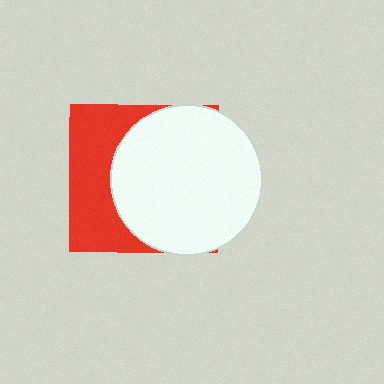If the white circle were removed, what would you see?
You would see the complete red square.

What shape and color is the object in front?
The object in front is a white circle.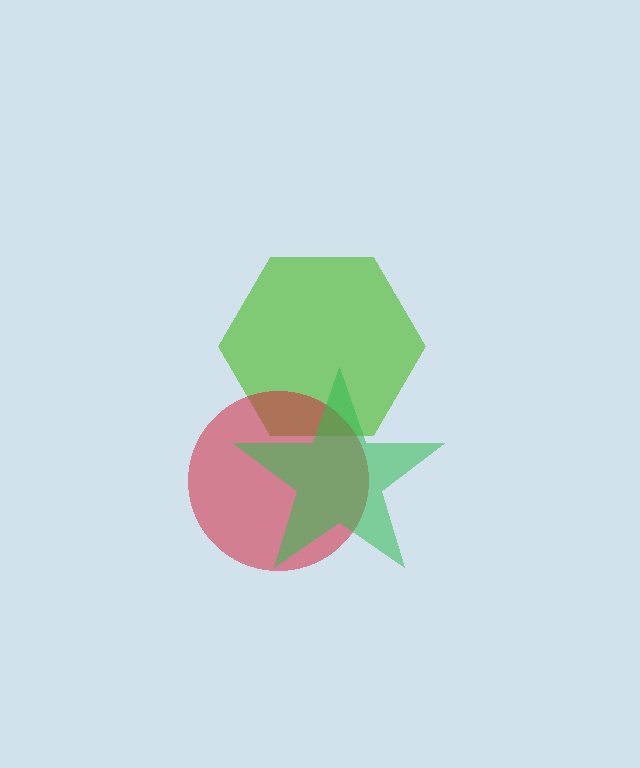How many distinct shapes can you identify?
There are 3 distinct shapes: a lime hexagon, a red circle, a green star.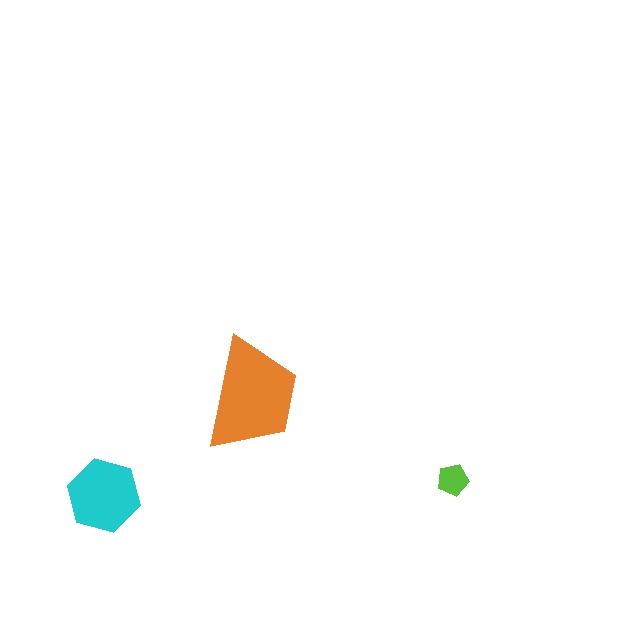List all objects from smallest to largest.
The lime pentagon, the cyan hexagon, the orange trapezoid.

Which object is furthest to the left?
The cyan hexagon is leftmost.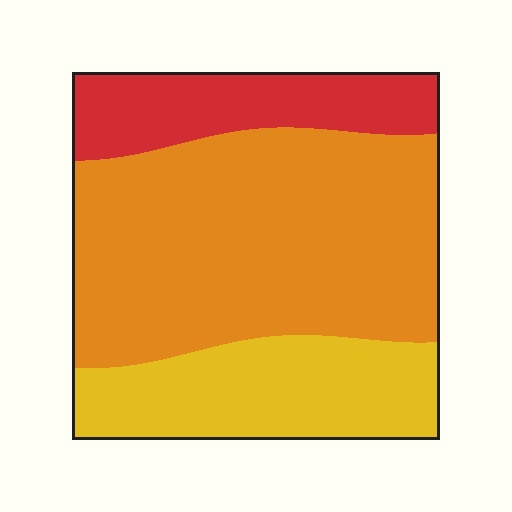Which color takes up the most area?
Orange, at roughly 55%.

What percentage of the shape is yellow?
Yellow takes up about one quarter (1/4) of the shape.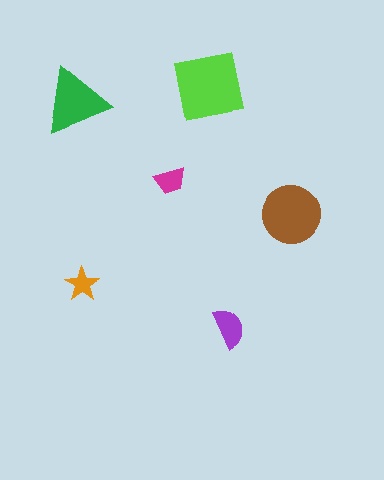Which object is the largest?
The lime square.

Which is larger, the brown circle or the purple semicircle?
The brown circle.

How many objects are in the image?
There are 6 objects in the image.